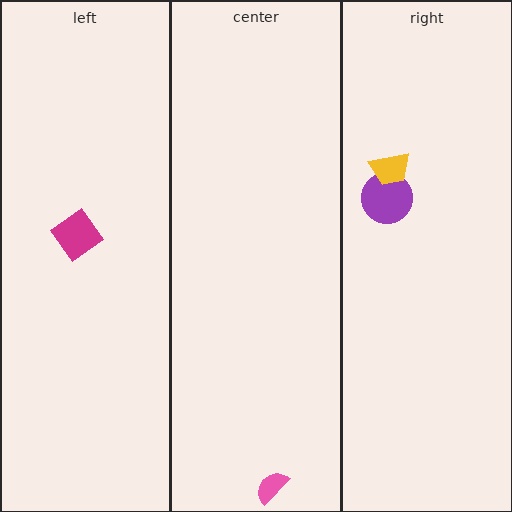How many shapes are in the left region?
1.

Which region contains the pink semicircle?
The center region.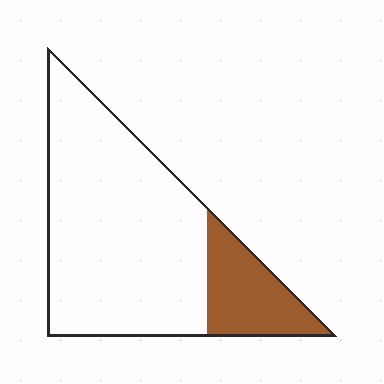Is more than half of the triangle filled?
No.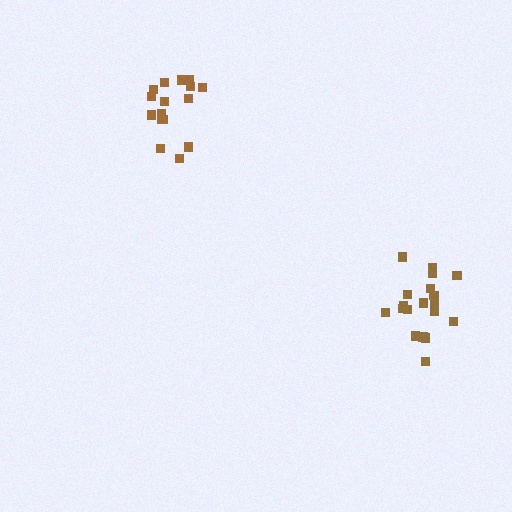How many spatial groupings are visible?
There are 2 spatial groupings.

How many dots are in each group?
Group 1: 16 dots, Group 2: 19 dots (35 total).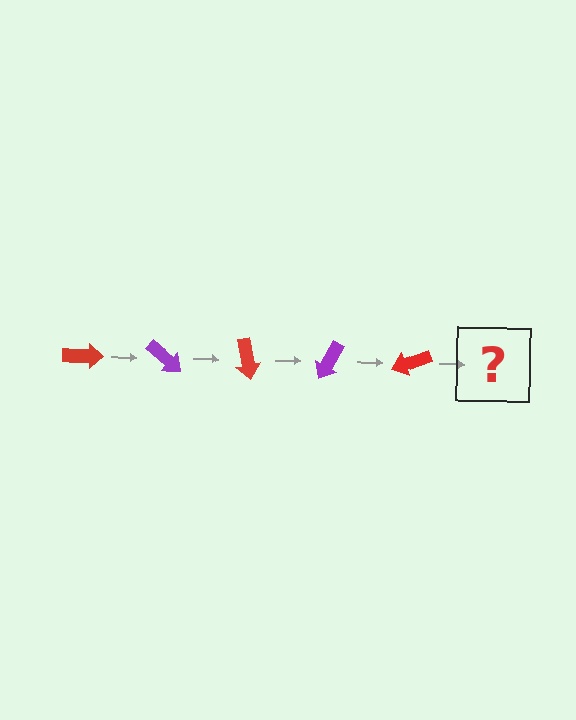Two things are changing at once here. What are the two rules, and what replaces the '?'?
The two rules are that it rotates 40 degrees each step and the color cycles through red and purple. The '?' should be a purple arrow, rotated 200 degrees from the start.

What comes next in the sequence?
The next element should be a purple arrow, rotated 200 degrees from the start.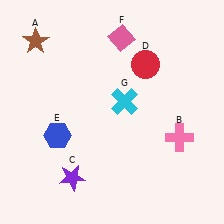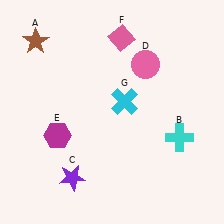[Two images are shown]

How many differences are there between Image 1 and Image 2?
There are 3 differences between the two images.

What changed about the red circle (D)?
In Image 1, D is red. In Image 2, it changed to pink.